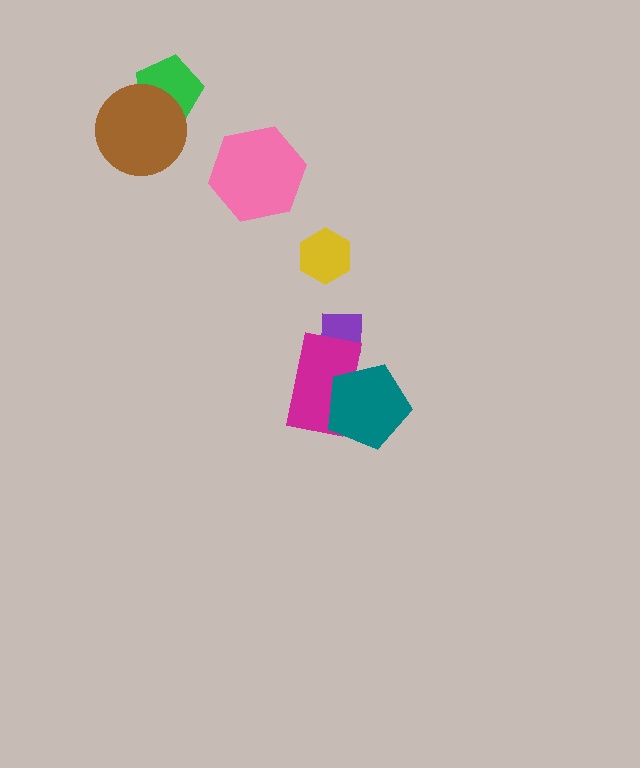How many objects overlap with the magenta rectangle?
2 objects overlap with the magenta rectangle.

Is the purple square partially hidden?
Yes, it is partially covered by another shape.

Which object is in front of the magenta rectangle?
The teal pentagon is in front of the magenta rectangle.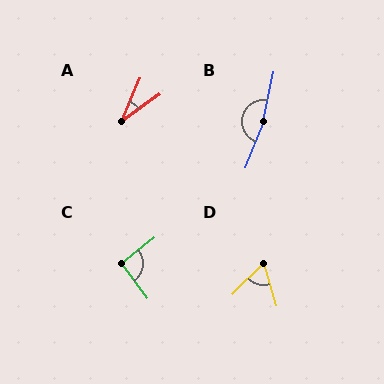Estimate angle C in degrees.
Approximately 92 degrees.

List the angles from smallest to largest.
A (31°), D (61°), C (92°), B (170°).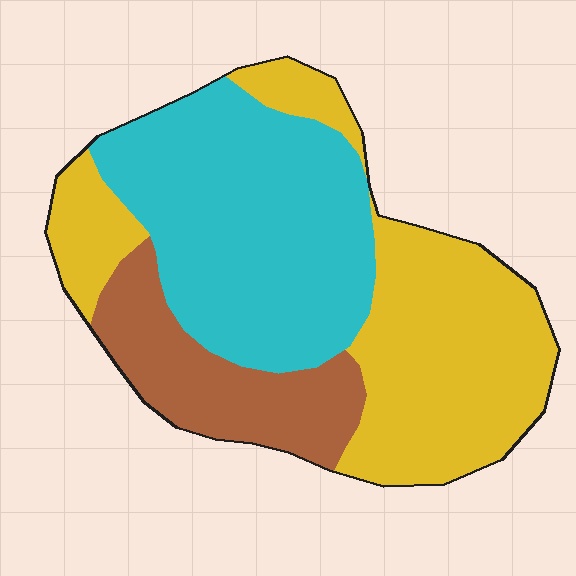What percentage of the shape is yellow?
Yellow covers about 40% of the shape.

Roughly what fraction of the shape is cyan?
Cyan takes up between a quarter and a half of the shape.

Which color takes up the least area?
Brown, at roughly 20%.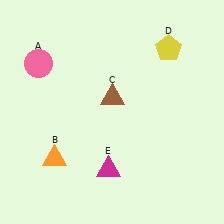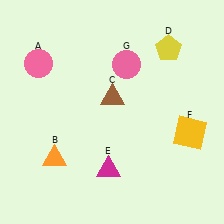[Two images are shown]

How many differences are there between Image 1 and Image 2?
There are 2 differences between the two images.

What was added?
A yellow square (F), a pink circle (G) were added in Image 2.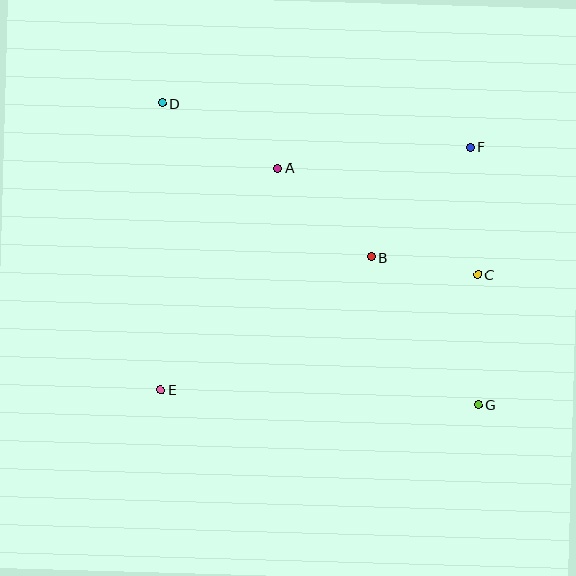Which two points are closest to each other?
Points B and C are closest to each other.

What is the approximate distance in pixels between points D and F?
The distance between D and F is approximately 311 pixels.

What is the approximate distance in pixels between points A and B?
The distance between A and B is approximately 129 pixels.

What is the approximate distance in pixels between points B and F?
The distance between B and F is approximately 148 pixels.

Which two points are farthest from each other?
Points D and G are farthest from each other.